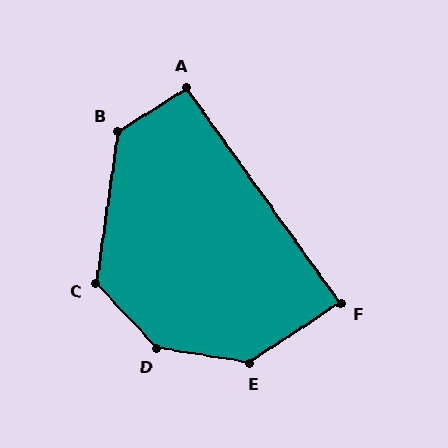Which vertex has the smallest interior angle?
F, at approximately 88 degrees.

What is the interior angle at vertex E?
Approximately 138 degrees (obtuse).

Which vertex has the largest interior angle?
D, at approximately 142 degrees.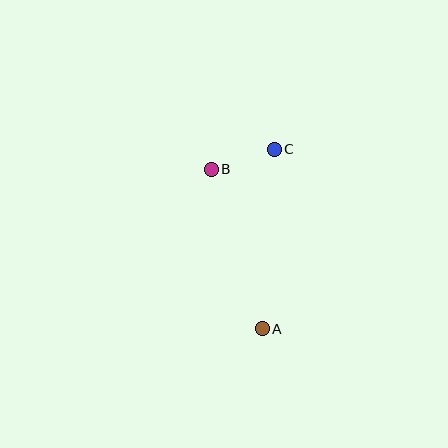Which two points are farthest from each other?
Points A and C are farthest from each other.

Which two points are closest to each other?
Points B and C are closest to each other.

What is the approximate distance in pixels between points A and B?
The distance between A and B is approximately 167 pixels.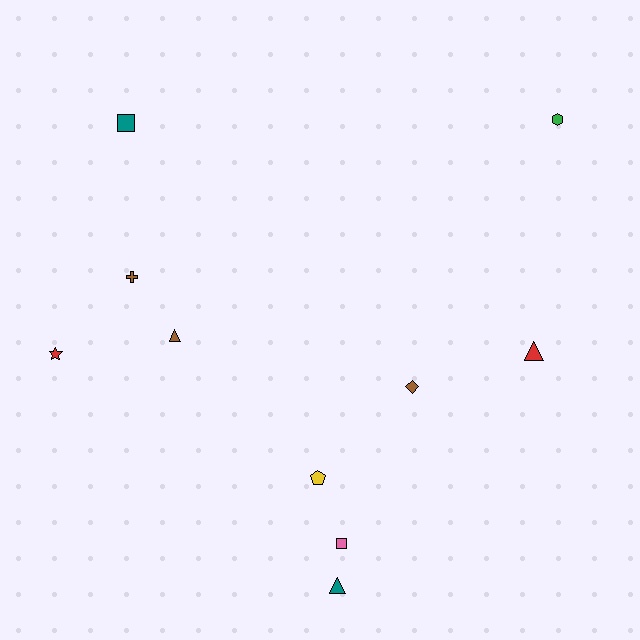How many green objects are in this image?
There is 1 green object.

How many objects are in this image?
There are 10 objects.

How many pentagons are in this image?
There is 1 pentagon.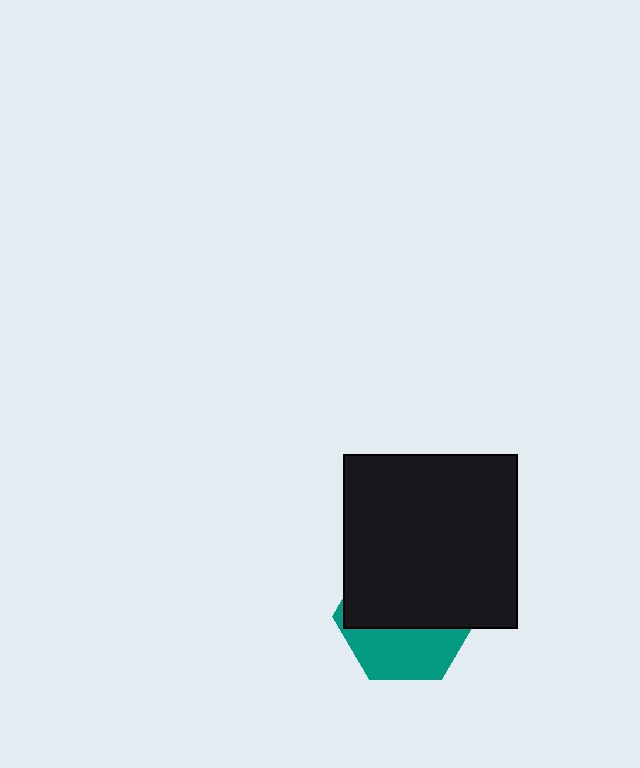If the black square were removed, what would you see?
You would see the complete teal hexagon.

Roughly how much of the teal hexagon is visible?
A small part of it is visible (roughly 38%).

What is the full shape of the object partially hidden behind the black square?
The partially hidden object is a teal hexagon.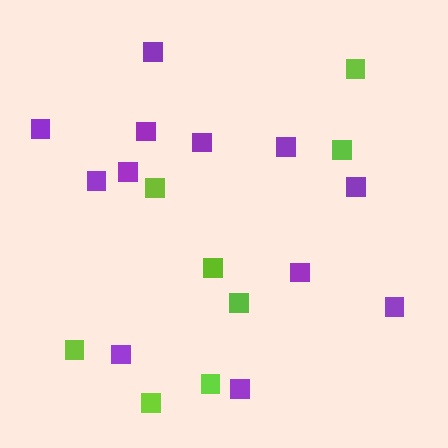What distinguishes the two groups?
There are 2 groups: one group of purple squares (12) and one group of lime squares (8).